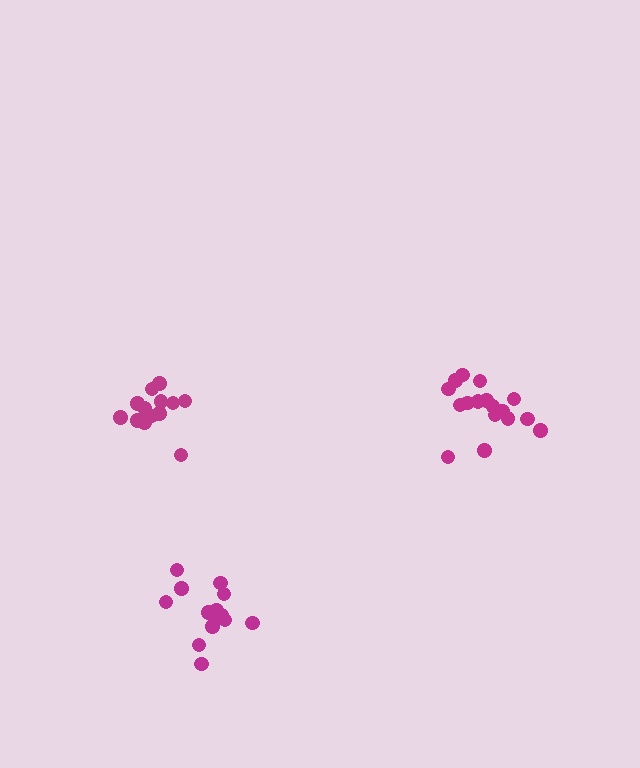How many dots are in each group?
Group 1: 17 dots, Group 2: 16 dots, Group 3: 13 dots (46 total).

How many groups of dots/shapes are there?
There are 3 groups.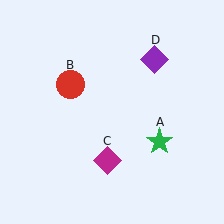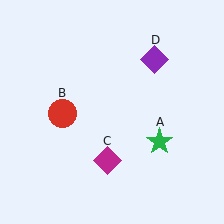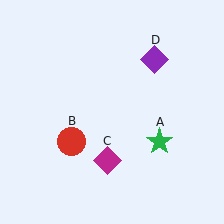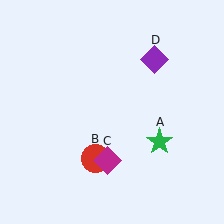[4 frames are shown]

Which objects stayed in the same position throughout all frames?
Green star (object A) and magenta diamond (object C) and purple diamond (object D) remained stationary.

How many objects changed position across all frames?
1 object changed position: red circle (object B).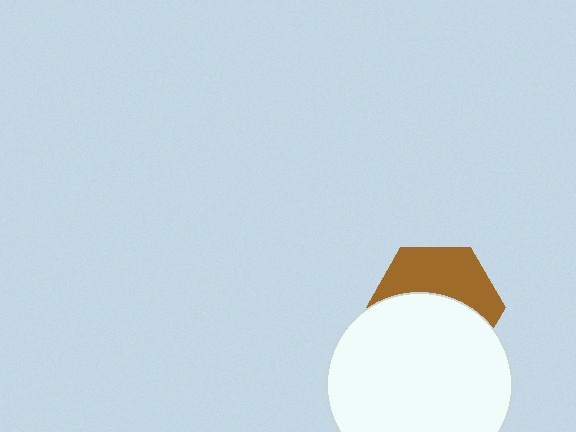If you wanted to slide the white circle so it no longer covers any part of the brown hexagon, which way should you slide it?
Slide it down — that is the most direct way to separate the two shapes.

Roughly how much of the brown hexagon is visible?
A small part of it is visible (roughly 44%).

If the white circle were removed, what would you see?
You would see the complete brown hexagon.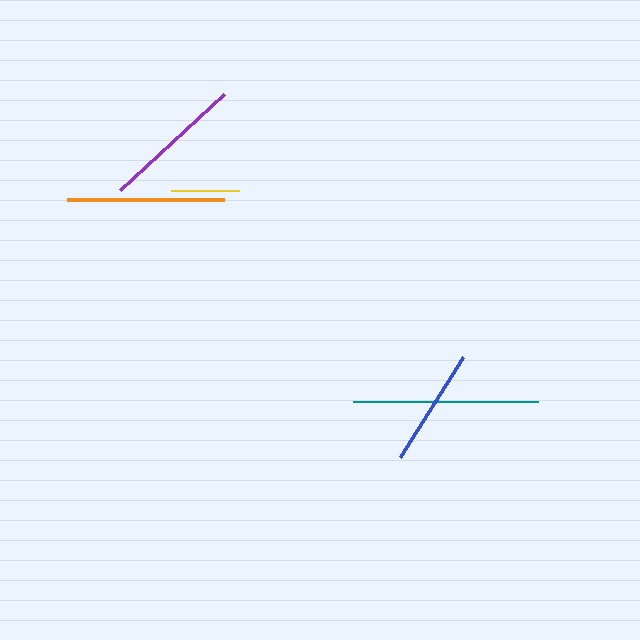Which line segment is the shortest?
The yellow line is the shortest at approximately 68 pixels.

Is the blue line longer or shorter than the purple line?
The purple line is longer than the blue line.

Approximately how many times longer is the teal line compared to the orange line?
The teal line is approximately 1.2 times the length of the orange line.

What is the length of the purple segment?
The purple segment is approximately 141 pixels long.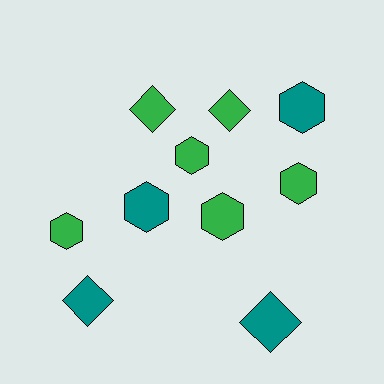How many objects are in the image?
There are 10 objects.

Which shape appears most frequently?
Hexagon, with 6 objects.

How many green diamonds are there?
There are 2 green diamonds.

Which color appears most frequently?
Green, with 6 objects.